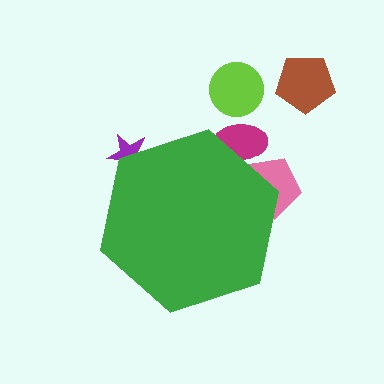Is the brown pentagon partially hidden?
No, the brown pentagon is fully visible.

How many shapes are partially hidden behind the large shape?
3 shapes are partially hidden.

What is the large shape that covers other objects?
A green hexagon.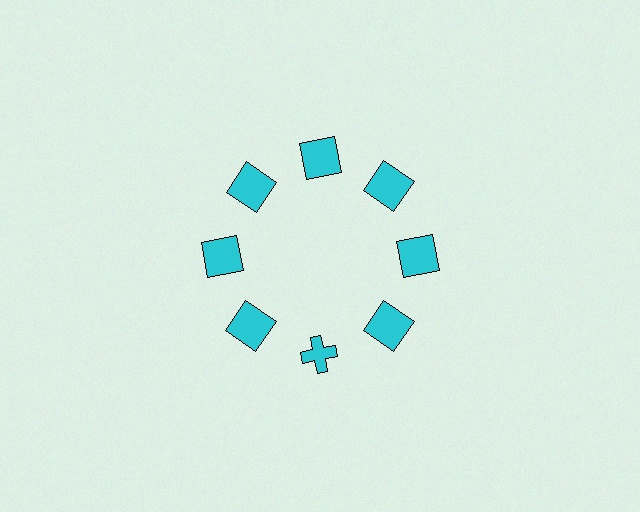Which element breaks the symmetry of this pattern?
The cyan cross at roughly the 6 o'clock position breaks the symmetry. All other shapes are cyan squares.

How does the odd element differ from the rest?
It has a different shape: cross instead of square.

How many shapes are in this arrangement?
There are 8 shapes arranged in a ring pattern.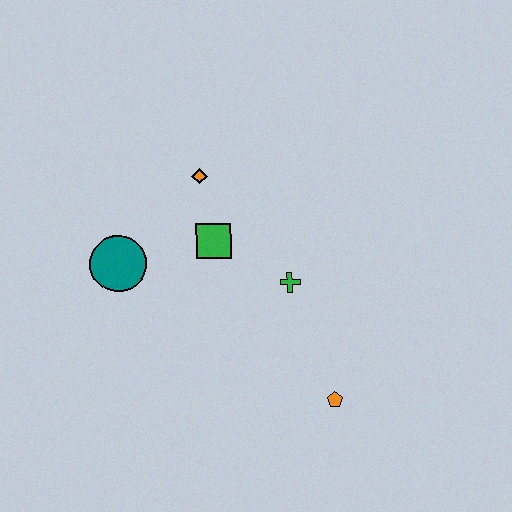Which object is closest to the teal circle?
The green square is closest to the teal circle.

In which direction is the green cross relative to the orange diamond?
The green cross is below the orange diamond.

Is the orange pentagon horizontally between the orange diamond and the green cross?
No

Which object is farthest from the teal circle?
The orange pentagon is farthest from the teal circle.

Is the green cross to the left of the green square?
No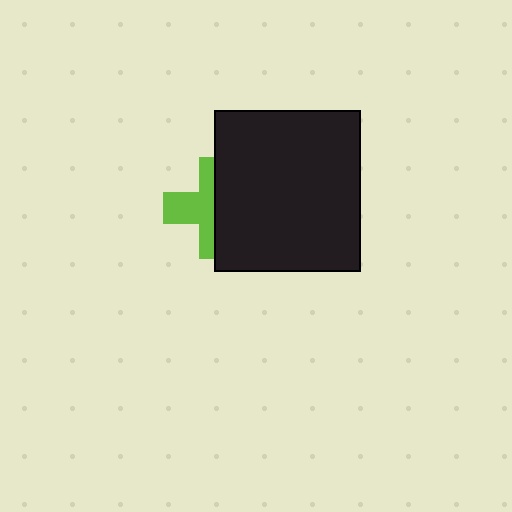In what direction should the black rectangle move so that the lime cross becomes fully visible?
The black rectangle should move right. That is the shortest direction to clear the overlap and leave the lime cross fully visible.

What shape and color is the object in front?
The object in front is a black rectangle.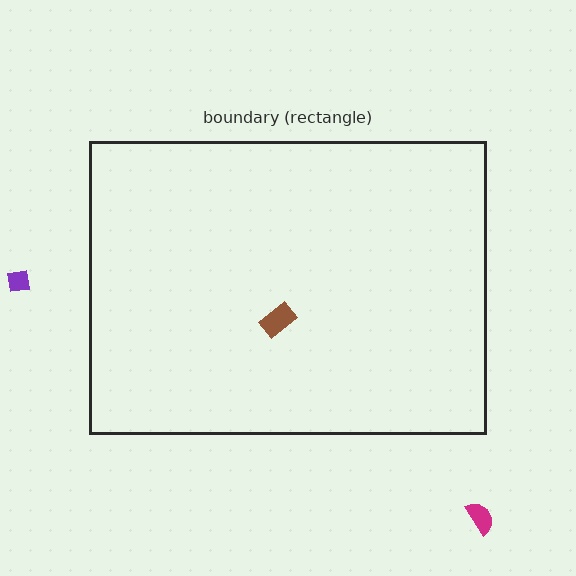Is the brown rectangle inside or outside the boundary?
Inside.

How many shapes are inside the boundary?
1 inside, 2 outside.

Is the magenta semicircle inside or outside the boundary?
Outside.